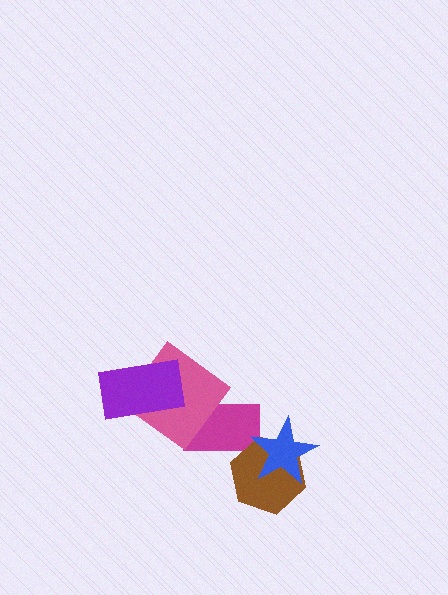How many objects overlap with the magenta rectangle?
3 objects overlap with the magenta rectangle.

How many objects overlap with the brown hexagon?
2 objects overlap with the brown hexagon.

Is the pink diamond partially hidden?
Yes, it is partially covered by another shape.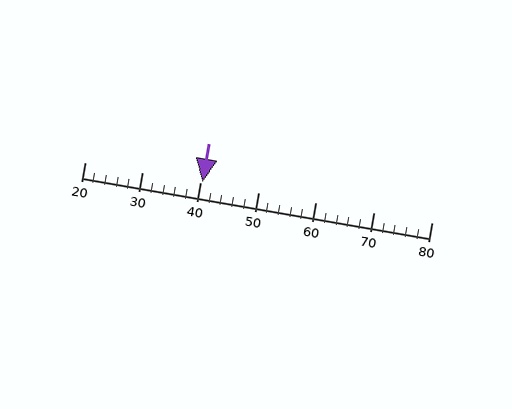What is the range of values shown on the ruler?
The ruler shows values from 20 to 80.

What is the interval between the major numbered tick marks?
The major tick marks are spaced 10 units apart.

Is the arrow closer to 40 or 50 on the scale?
The arrow is closer to 40.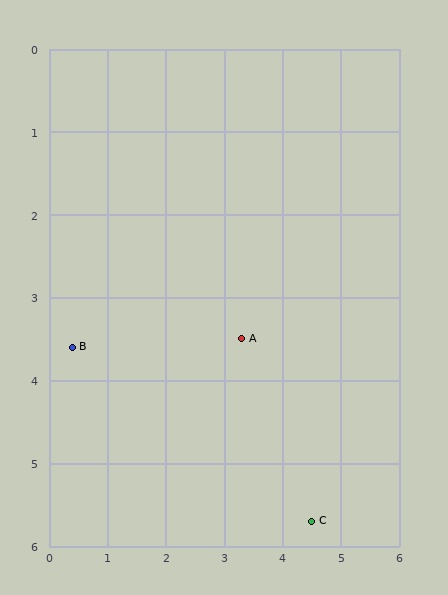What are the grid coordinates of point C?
Point C is at approximately (4.5, 5.7).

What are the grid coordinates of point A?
Point A is at approximately (3.3, 3.5).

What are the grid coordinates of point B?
Point B is at approximately (0.4, 3.6).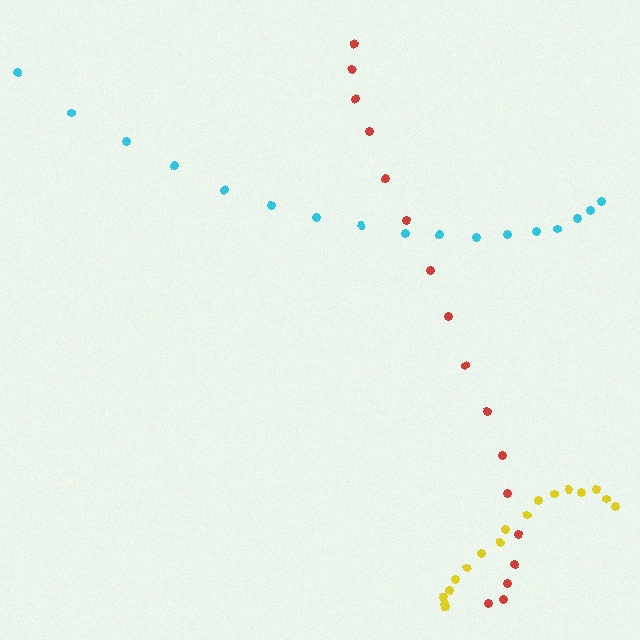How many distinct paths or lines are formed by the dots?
There are 3 distinct paths.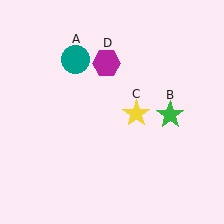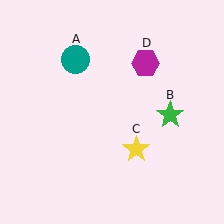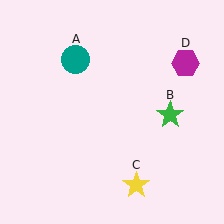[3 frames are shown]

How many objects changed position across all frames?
2 objects changed position: yellow star (object C), magenta hexagon (object D).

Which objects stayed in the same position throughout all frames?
Teal circle (object A) and green star (object B) remained stationary.